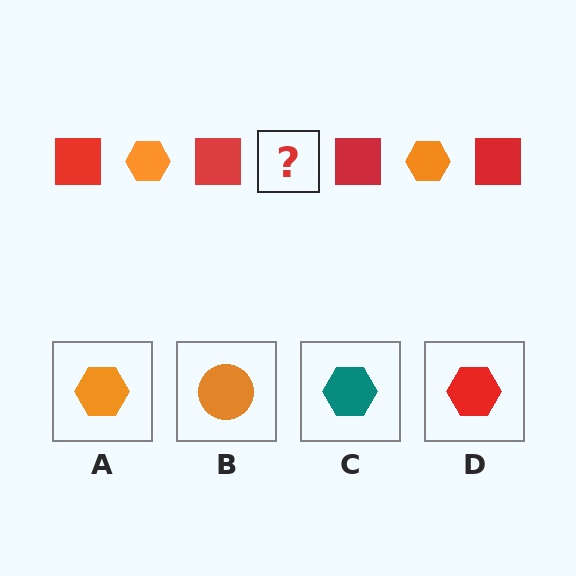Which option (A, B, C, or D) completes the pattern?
A.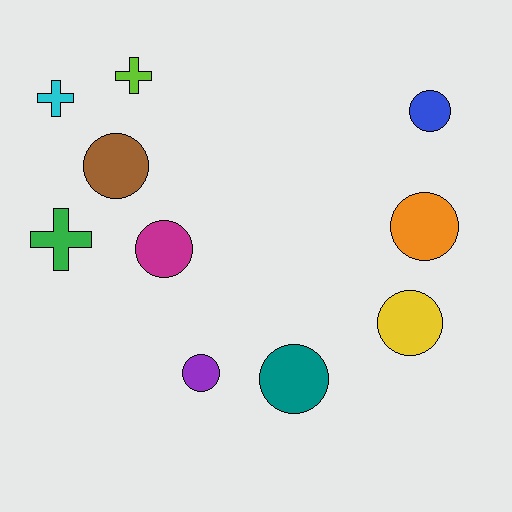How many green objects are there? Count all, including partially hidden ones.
There is 1 green object.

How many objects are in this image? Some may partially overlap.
There are 10 objects.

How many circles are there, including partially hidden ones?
There are 7 circles.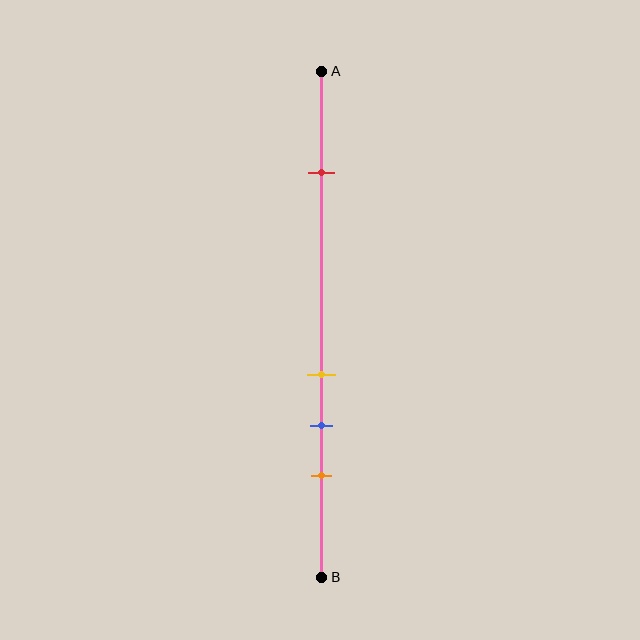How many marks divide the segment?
There are 4 marks dividing the segment.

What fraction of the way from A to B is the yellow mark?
The yellow mark is approximately 60% (0.6) of the way from A to B.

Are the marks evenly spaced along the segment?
No, the marks are not evenly spaced.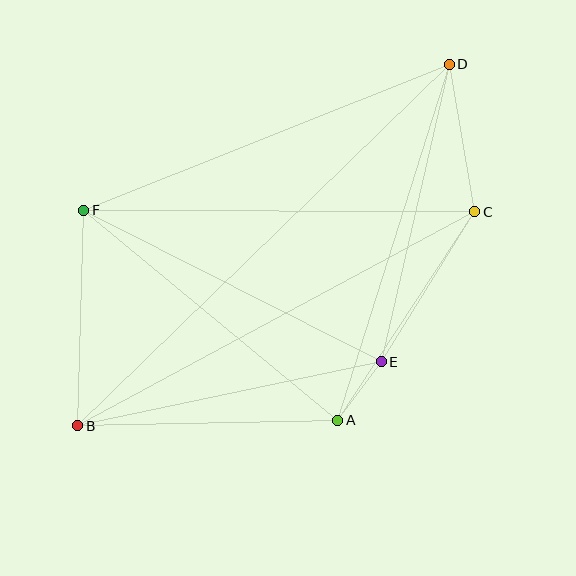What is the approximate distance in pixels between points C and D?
The distance between C and D is approximately 149 pixels.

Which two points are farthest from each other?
Points B and D are farthest from each other.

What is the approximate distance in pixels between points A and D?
The distance between A and D is approximately 373 pixels.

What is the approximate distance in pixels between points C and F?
The distance between C and F is approximately 391 pixels.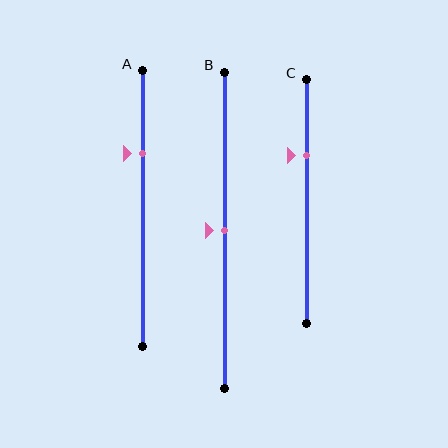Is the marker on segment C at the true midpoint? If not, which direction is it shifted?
No, the marker on segment C is shifted upward by about 19% of the segment length.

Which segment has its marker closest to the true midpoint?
Segment B has its marker closest to the true midpoint.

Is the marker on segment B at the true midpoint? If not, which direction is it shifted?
Yes, the marker on segment B is at the true midpoint.